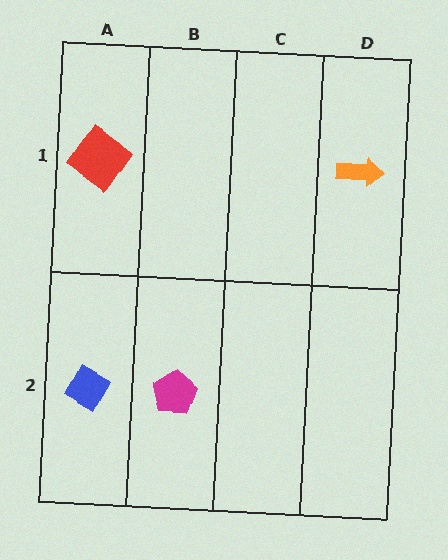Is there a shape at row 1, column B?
No, that cell is empty.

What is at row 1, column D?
An orange arrow.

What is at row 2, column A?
A blue diamond.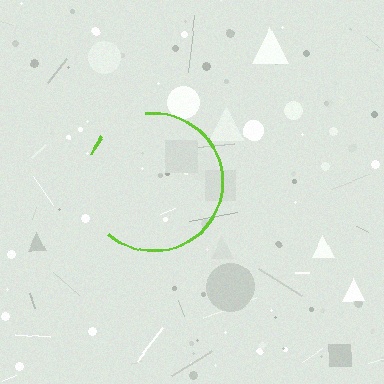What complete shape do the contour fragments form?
The contour fragments form a circle.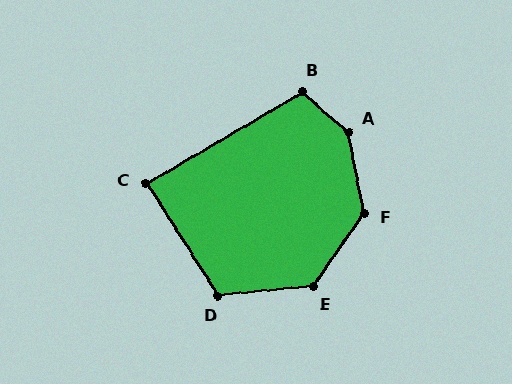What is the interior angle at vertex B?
Approximately 109 degrees (obtuse).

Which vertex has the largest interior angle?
A, at approximately 142 degrees.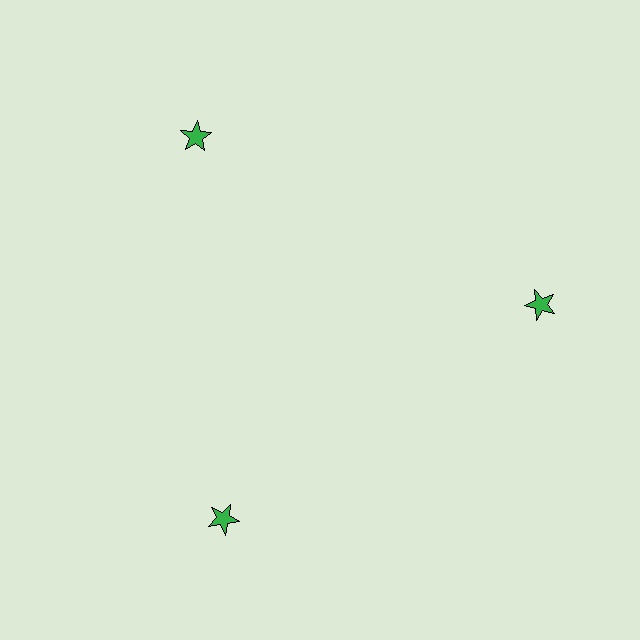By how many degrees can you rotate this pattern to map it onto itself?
The pattern maps onto itself every 120 degrees of rotation.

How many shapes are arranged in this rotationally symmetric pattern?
There are 3 shapes, arranged in 3 groups of 1.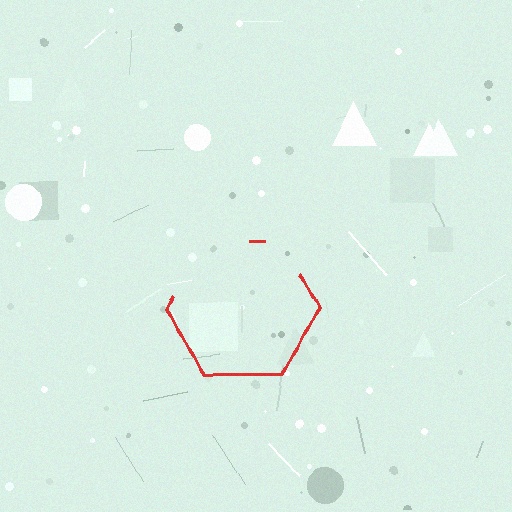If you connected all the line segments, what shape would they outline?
They would outline a hexagon.